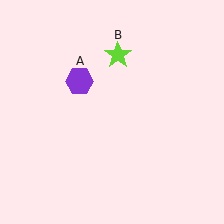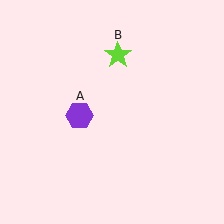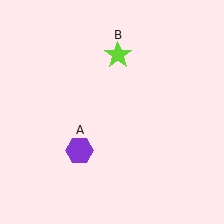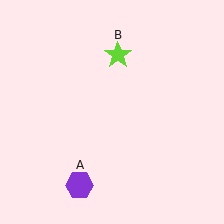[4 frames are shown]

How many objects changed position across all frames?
1 object changed position: purple hexagon (object A).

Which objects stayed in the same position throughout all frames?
Lime star (object B) remained stationary.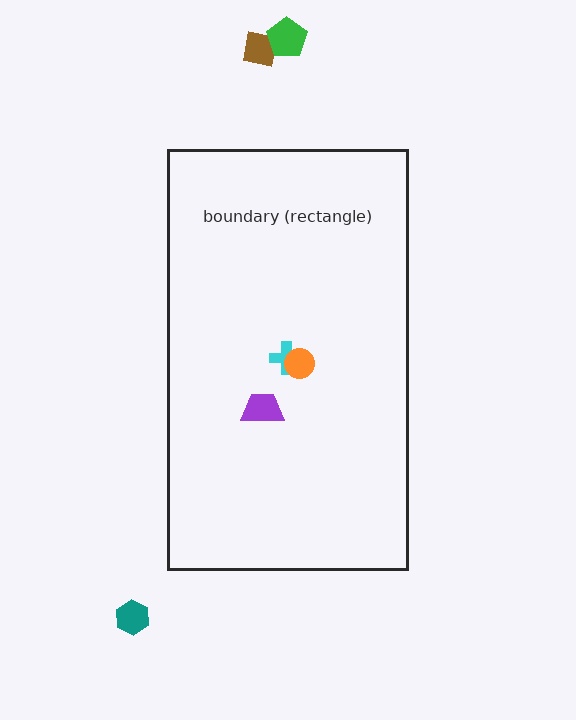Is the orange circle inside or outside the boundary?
Inside.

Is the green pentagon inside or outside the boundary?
Outside.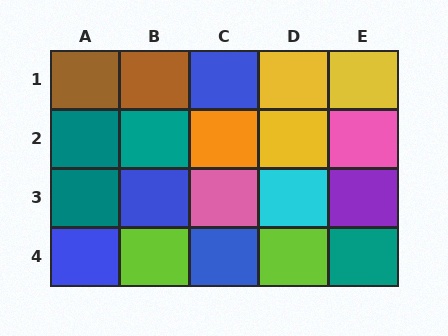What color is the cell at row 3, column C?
Pink.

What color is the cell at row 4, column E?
Teal.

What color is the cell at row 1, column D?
Yellow.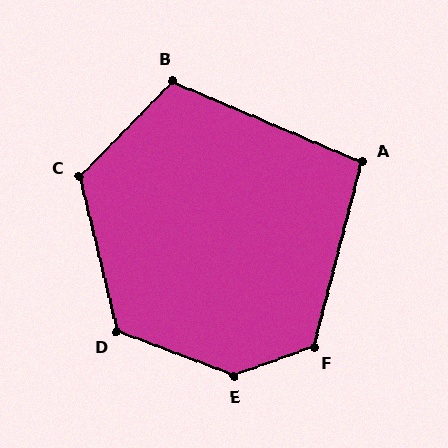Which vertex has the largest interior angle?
E, at approximately 139 degrees.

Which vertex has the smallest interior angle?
A, at approximately 98 degrees.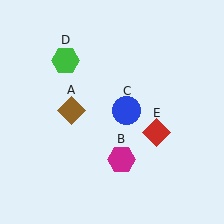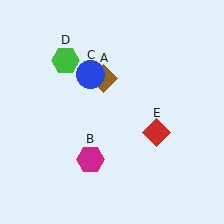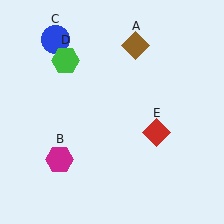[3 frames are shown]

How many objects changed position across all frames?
3 objects changed position: brown diamond (object A), magenta hexagon (object B), blue circle (object C).